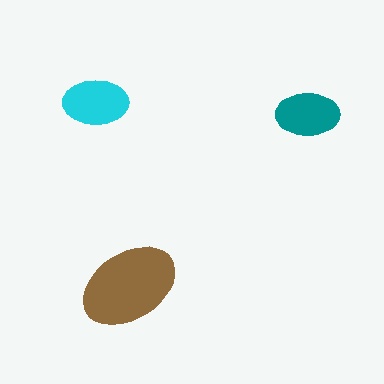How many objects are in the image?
There are 3 objects in the image.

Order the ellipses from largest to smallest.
the brown one, the cyan one, the teal one.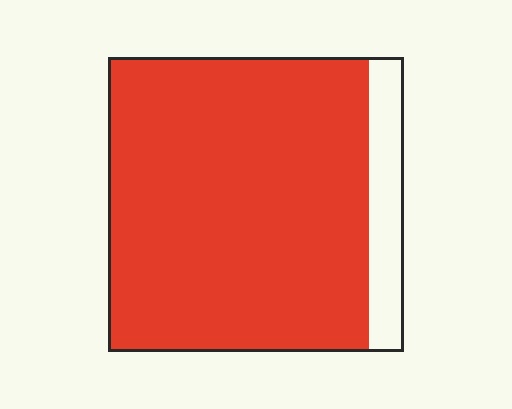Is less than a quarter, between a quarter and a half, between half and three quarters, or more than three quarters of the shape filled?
More than three quarters.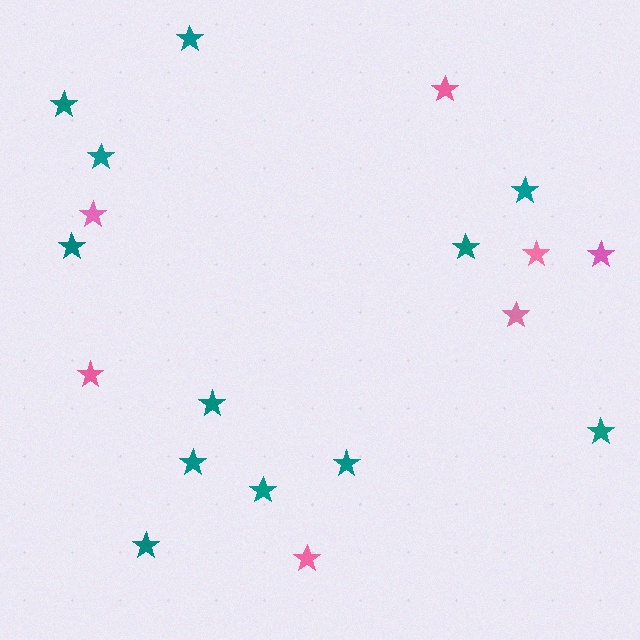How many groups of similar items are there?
There are 2 groups: one group of teal stars (12) and one group of pink stars (7).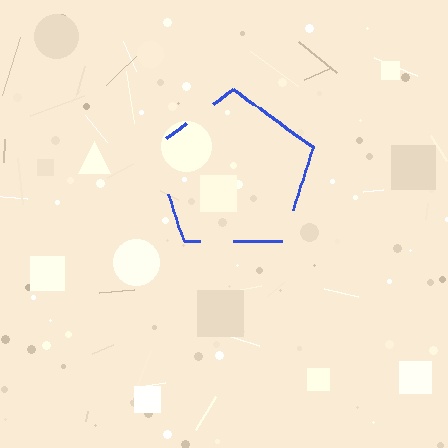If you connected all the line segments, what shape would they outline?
They would outline a pentagon.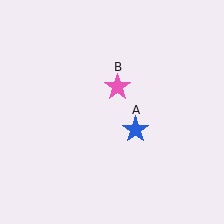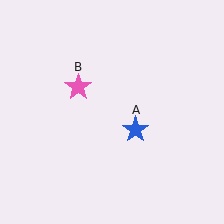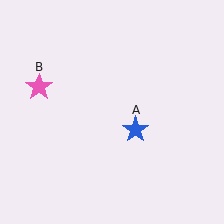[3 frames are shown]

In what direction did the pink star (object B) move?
The pink star (object B) moved left.